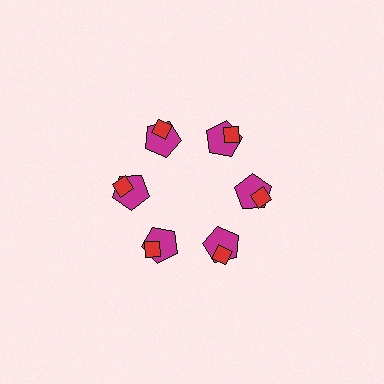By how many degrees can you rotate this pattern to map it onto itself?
The pattern maps onto itself every 60 degrees of rotation.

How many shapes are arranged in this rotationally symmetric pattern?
There are 12 shapes, arranged in 6 groups of 2.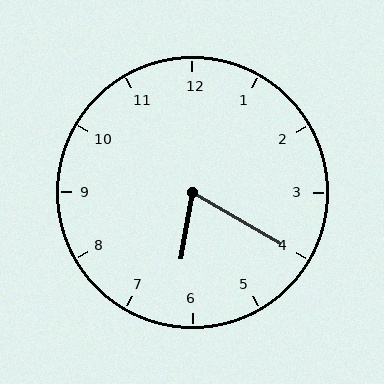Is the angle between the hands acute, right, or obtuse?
It is acute.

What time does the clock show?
6:20.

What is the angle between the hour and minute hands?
Approximately 70 degrees.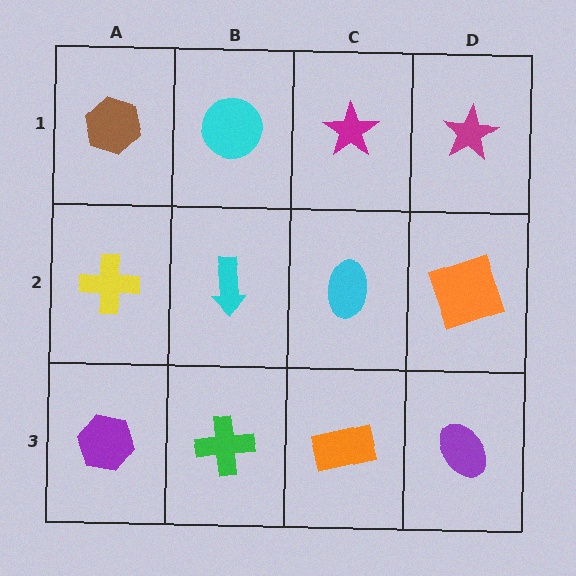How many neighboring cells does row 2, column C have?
4.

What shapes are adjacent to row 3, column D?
An orange square (row 2, column D), an orange rectangle (row 3, column C).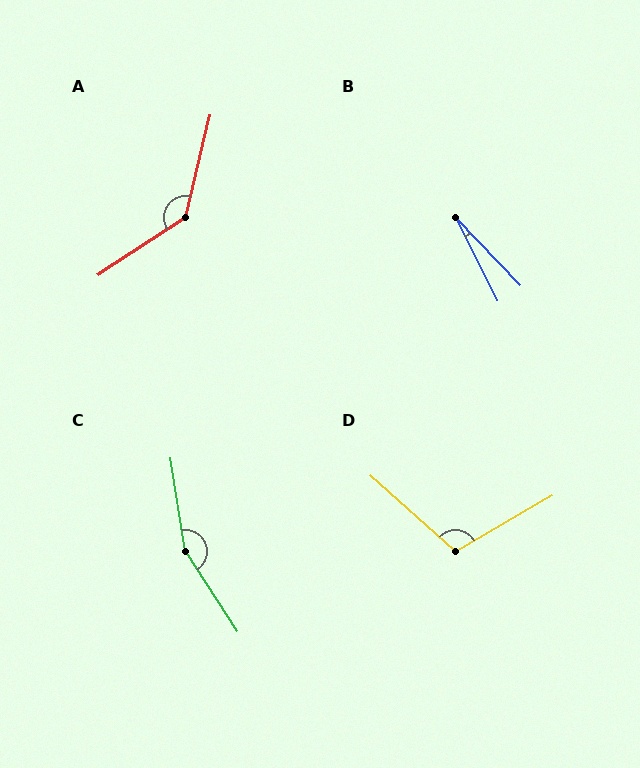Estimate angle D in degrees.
Approximately 108 degrees.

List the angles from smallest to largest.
B (18°), D (108°), A (137°), C (156°).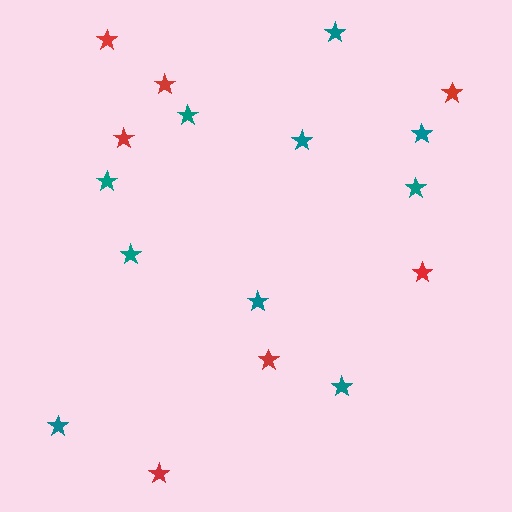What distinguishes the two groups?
There are 2 groups: one group of red stars (7) and one group of teal stars (10).